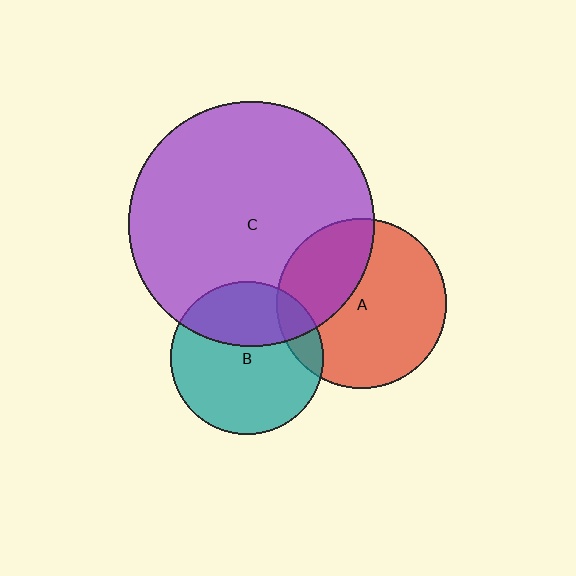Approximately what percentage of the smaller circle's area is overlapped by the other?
Approximately 35%.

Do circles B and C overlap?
Yes.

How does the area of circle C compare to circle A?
Approximately 2.1 times.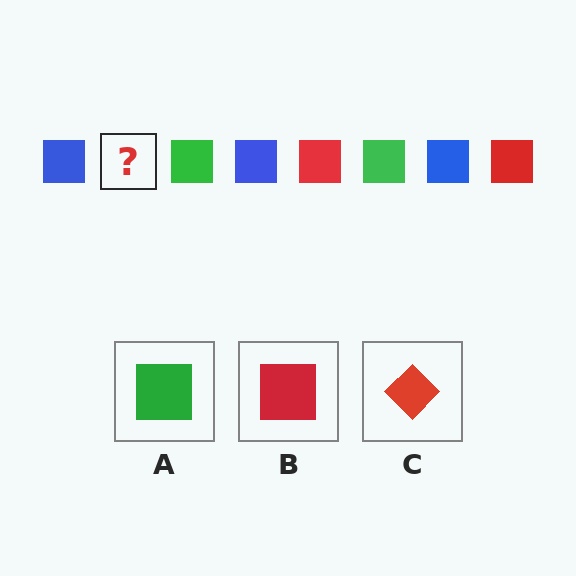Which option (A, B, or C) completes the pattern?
B.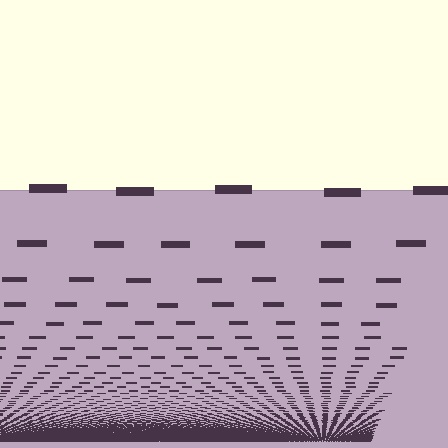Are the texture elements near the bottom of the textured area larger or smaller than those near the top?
Smaller. The gradient is inverted — elements near the bottom are smaller and denser.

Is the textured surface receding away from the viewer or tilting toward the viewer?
The surface appears to tilt toward the viewer. Texture elements get larger and sparser toward the top.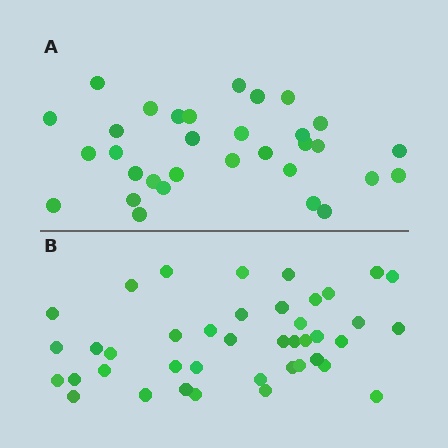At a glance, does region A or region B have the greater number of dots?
Region B (the bottom region) has more dots.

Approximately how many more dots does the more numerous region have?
Region B has roughly 8 or so more dots than region A.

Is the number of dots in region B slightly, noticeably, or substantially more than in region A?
Region B has noticeably more, but not dramatically so. The ratio is roughly 1.3 to 1.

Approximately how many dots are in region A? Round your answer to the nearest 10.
About 30 dots. (The exact count is 32, which rounds to 30.)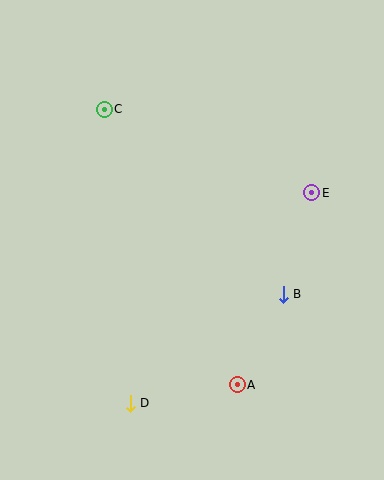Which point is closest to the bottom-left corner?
Point D is closest to the bottom-left corner.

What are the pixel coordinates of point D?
Point D is at (130, 404).